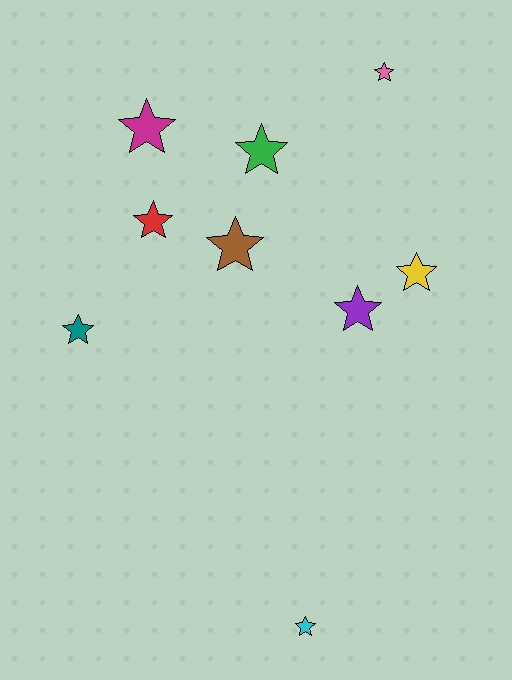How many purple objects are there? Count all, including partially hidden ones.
There is 1 purple object.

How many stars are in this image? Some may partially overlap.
There are 9 stars.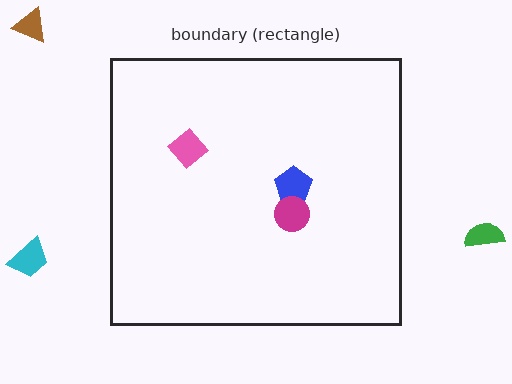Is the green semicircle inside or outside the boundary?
Outside.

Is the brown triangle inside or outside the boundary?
Outside.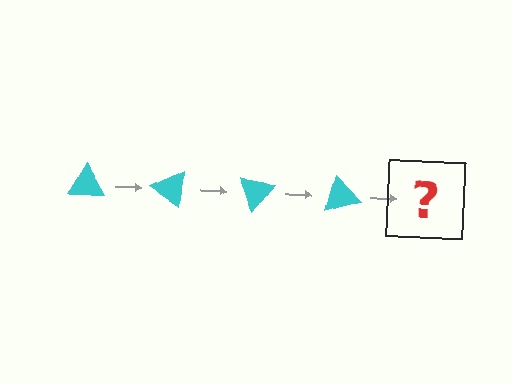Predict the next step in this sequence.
The next step is a cyan triangle rotated 140 degrees.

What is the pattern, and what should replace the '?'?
The pattern is that the triangle rotates 35 degrees each step. The '?' should be a cyan triangle rotated 140 degrees.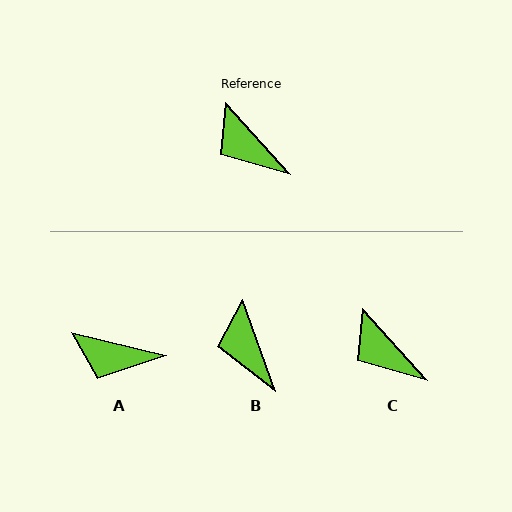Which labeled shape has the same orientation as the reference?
C.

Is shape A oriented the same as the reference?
No, it is off by about 35 degrees.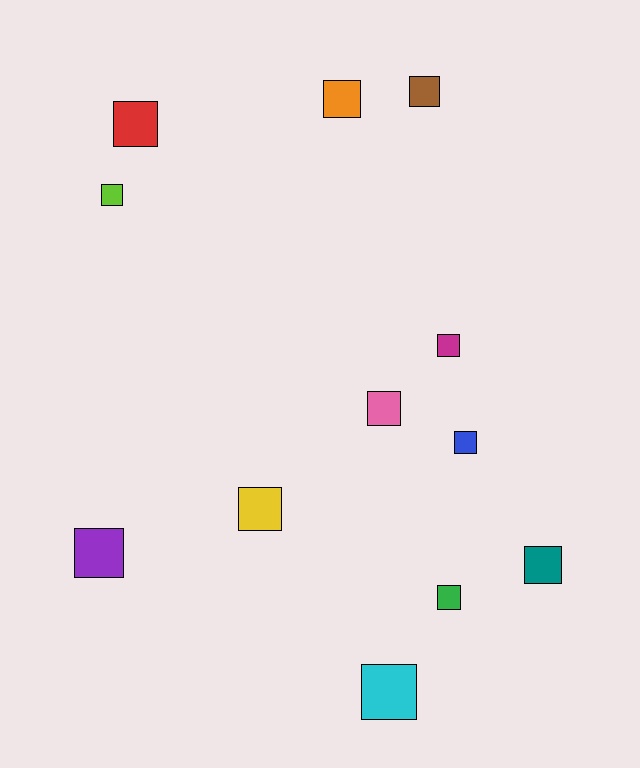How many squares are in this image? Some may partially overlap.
There are 12 squares.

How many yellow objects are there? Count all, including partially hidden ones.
There is 1 yellow object.